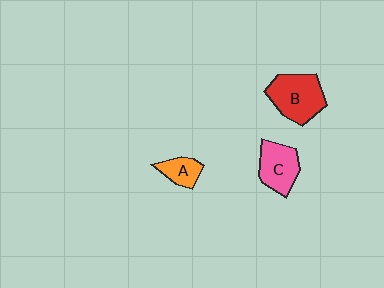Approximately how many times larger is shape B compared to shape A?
Approximately 2.1 times.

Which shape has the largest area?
Shape B (red).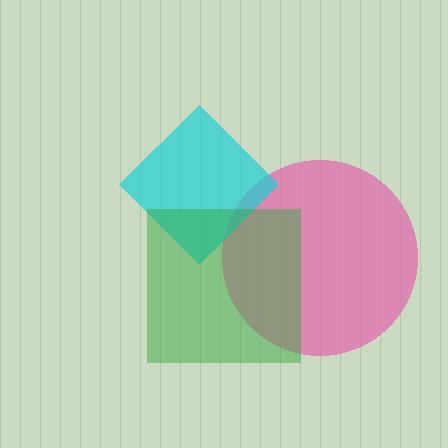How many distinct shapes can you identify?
There are 3 distinct shapes: a pink circle, a cyan diamond, a green square.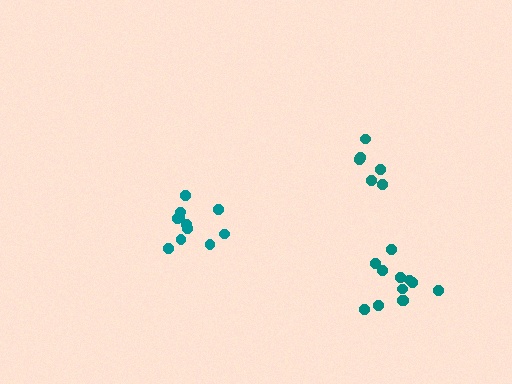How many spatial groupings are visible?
There are 3 spatial groupings.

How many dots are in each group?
Group 1: 11 dots, Group 2: 6 dots, Group 3: 12 dots (29 total).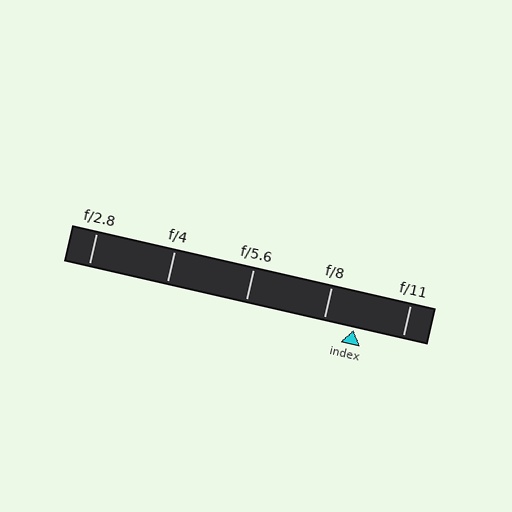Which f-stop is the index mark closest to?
The index mark is closest to f/8.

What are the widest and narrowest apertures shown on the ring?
The widest aperture shown is f/2.8 and the narrowest is f/11.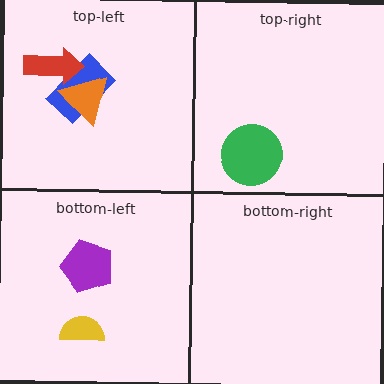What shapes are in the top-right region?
The green circle.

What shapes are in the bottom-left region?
The purple pentagon, the yellow semicircle.